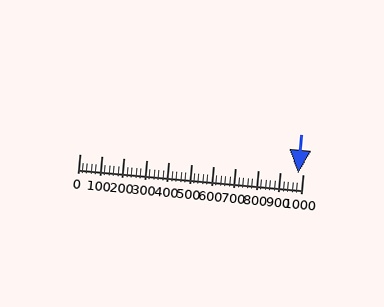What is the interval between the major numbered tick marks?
The major tick marks are spaced 100 units apart.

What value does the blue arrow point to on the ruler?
The blue arrow points to approximately 980.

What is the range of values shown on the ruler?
The ruler shows values from 0 to 1000.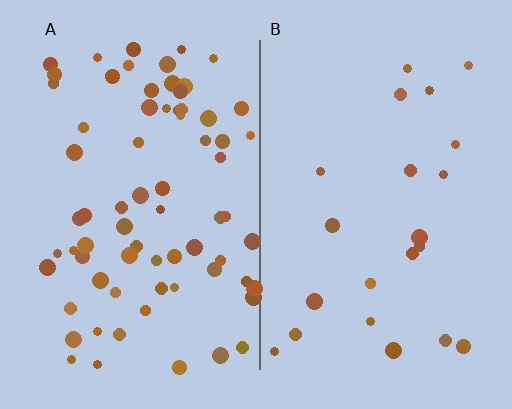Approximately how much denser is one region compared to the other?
Approximately 3.2× — region A over region B.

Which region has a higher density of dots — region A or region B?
A (the left).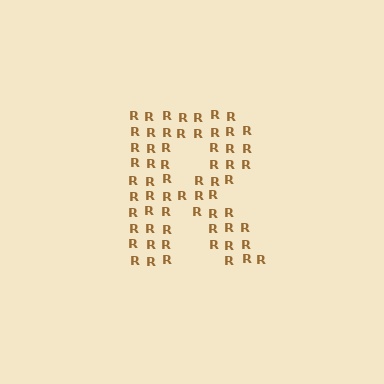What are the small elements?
The small elements are letter R's.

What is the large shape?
The large shape is the letter R.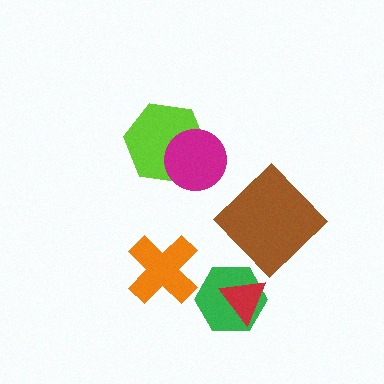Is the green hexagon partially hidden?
Yes, it is partially covered by another shape.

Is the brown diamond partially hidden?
No, no other shape covers it.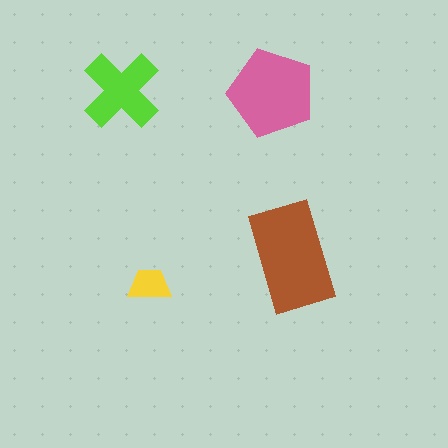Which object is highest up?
The lime cross is topmost.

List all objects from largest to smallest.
The brown rectangle, the pink pentagon, the lime cross, the yellow trapezoid.